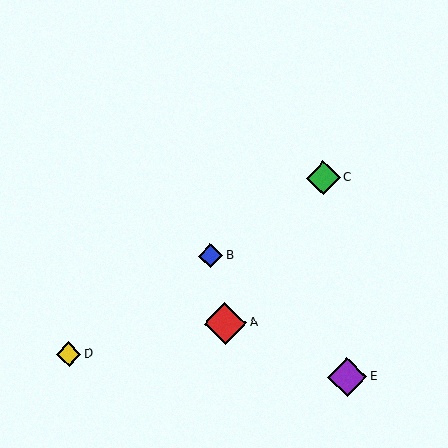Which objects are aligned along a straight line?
Objects B, C, D are aligned along a straight line.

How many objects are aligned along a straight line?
3 objects (B, C, D) are aligned along a straight line.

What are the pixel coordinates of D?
Object D is at (69, 354).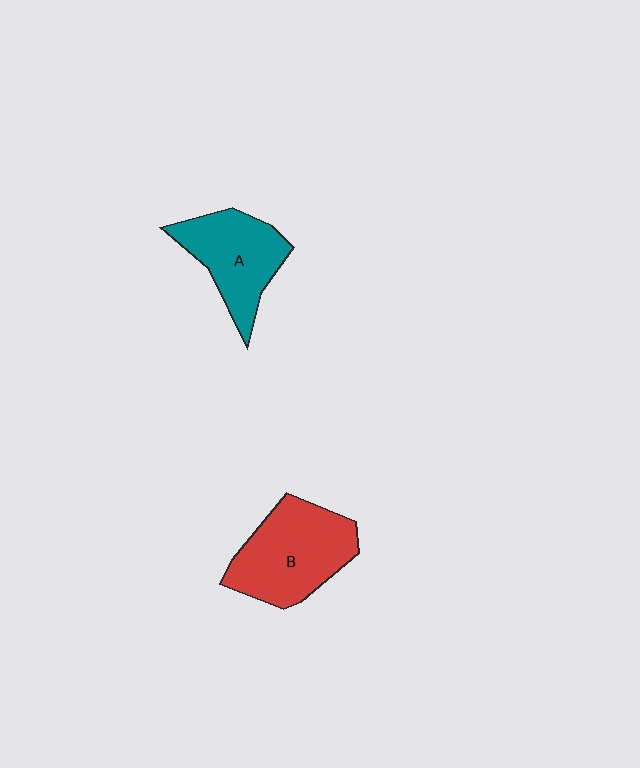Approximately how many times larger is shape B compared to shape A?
Approximately 1.2 times.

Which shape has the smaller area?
Shape A (teal).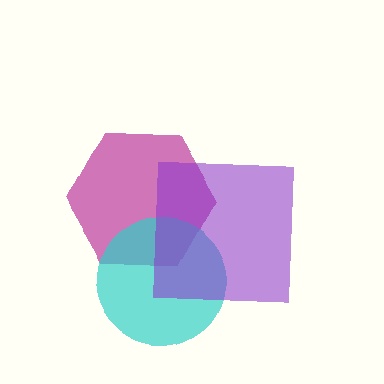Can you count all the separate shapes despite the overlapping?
Yes, there are 3 separate shapes.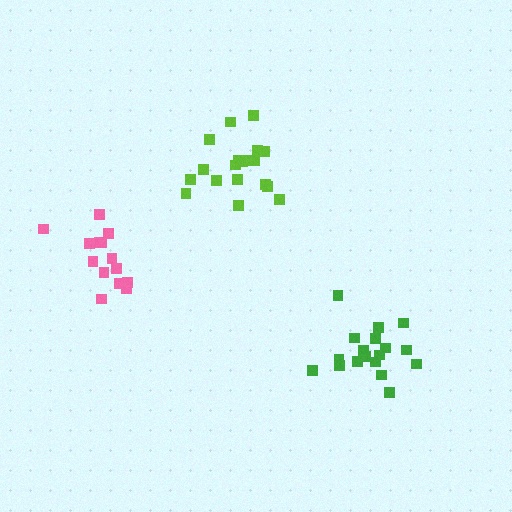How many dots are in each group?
Group 1: 18 dots, Group 2: 20 dots, Group 3: 14 dots (52 total).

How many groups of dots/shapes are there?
There are 3 groups.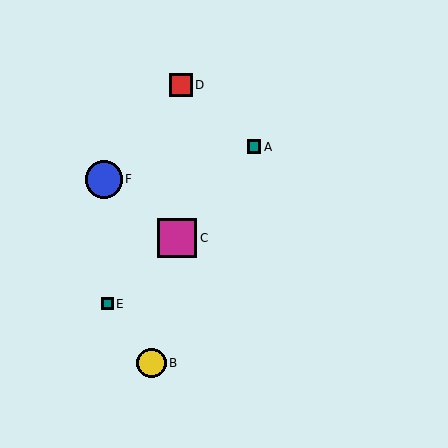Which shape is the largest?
The magenta square (labeled C) is the largest.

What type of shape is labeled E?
Shape E is a teal square.